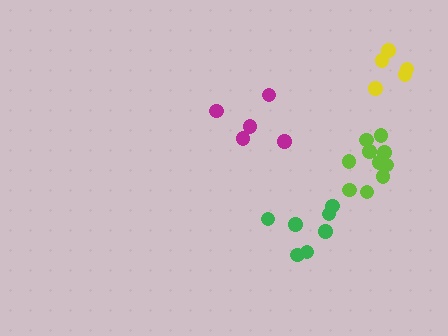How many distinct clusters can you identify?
There are 4 distinct clusters.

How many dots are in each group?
Group 1: 11 dots, Group 2: 7 dots, Group 3: 5 dots, Group 4: 5 dots (28 total).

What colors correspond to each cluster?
The clusters are colored: lime, green, magenta, yellow.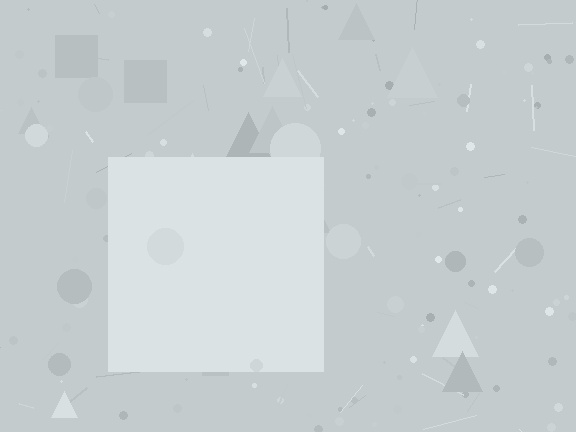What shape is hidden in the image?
A square is hidden in the image.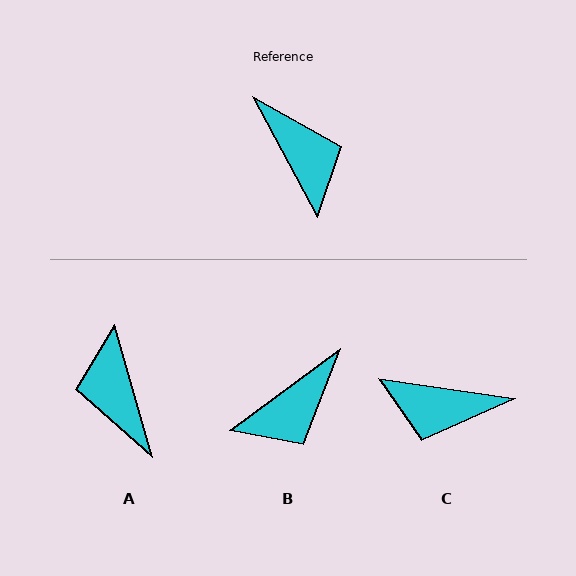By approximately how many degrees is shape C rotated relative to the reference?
Approximately 126 degrees clockwise.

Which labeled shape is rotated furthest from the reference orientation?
A, about 168 degrees away.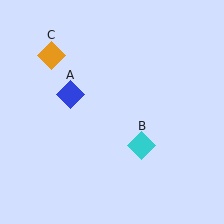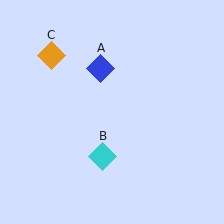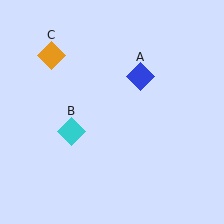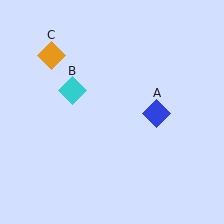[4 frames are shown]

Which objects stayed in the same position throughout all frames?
Orange diamond (object C) remained stationary.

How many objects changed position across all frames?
2 objects changed position: blue diamond (object A), cyan diamond (object B).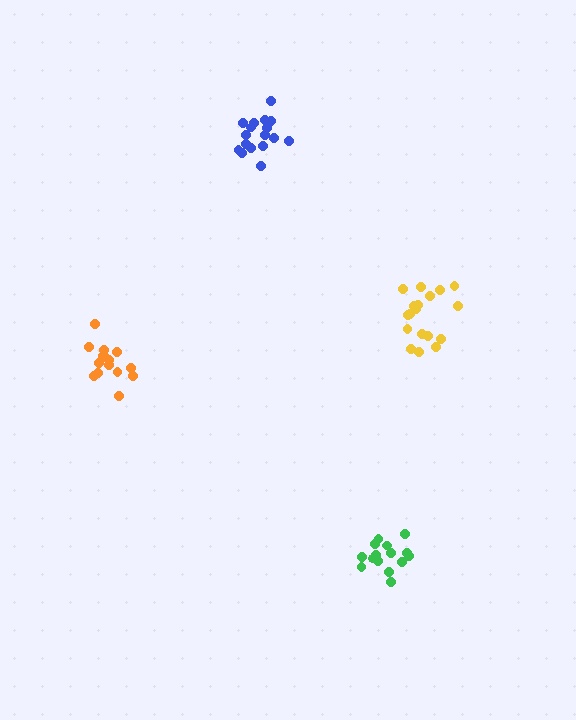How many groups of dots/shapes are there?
There are 4 groups.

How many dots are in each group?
Group 1: 15 dots, Group 2: 15 dots, Group 3: 18 dots, Group 4: 17 dots (65 total).